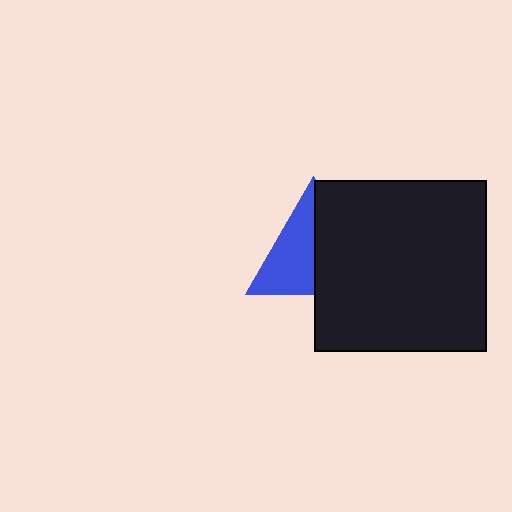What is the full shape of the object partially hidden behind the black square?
The partially hidden object is a blue triangle.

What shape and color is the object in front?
The object in front is a black square.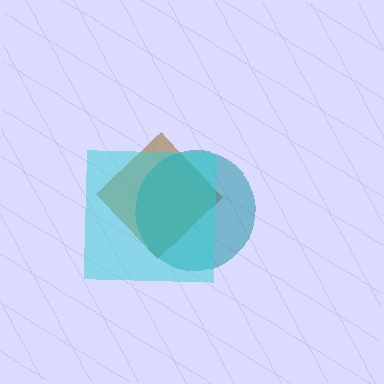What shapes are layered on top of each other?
The layered shapes are: a brown diamond, a teal circle, a cyan square.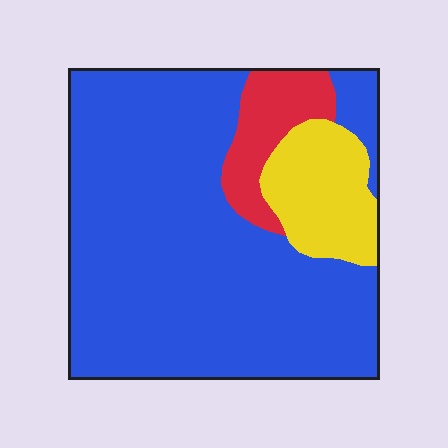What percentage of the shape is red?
Red covers around 10% of the shape.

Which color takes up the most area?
Blue, at roughly 75%.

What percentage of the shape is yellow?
Yellow takes up about one eighth (1/8) of the shape.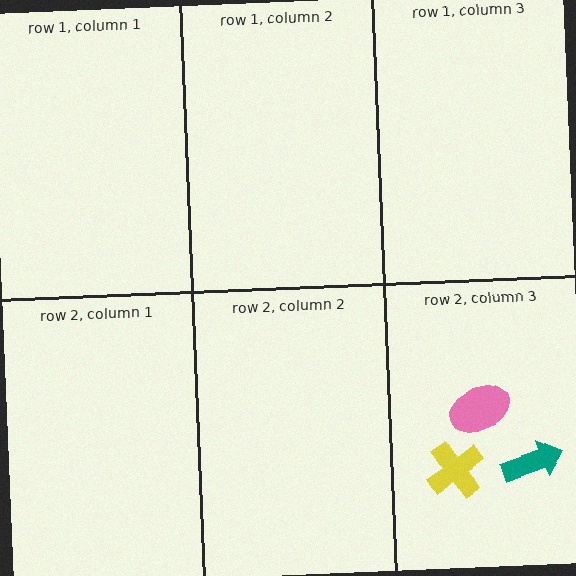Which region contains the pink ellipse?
The row 2, column 3 region.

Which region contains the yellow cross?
The row 2, column 3 region.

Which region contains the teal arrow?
The row 2, column 3 region.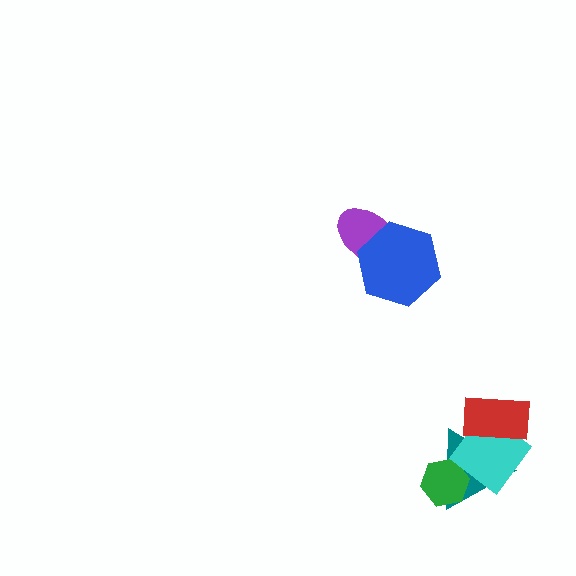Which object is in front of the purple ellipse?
The blue hexagon is in front of the purple ellipse.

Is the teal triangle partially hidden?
Yes, it is partially covered by another shape.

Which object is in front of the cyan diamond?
The red rectangle is in front of the cyan diamond.